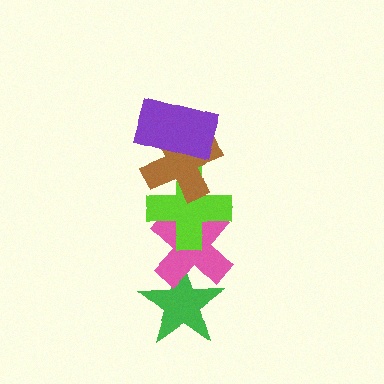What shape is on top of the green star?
The pink cross is on top of the green star.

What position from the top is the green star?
The green star is 5th from the top.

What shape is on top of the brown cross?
The purple rectangle is on top of the brown cross.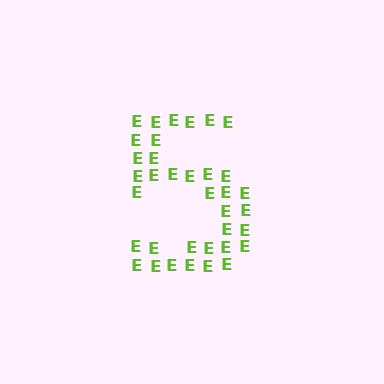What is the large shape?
The large shape is the digit 5.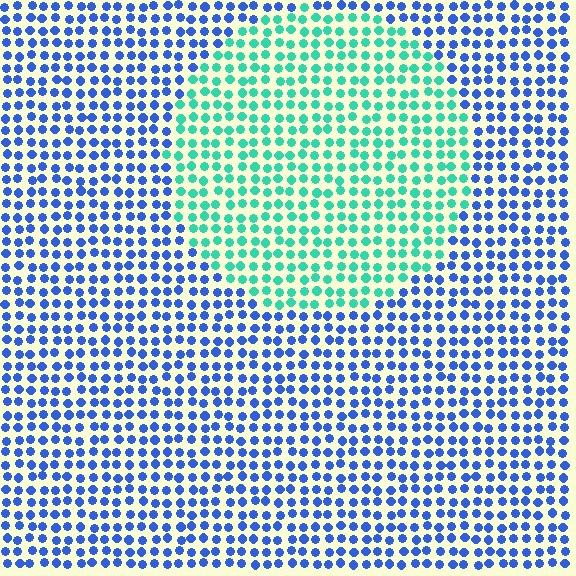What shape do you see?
I see a circle.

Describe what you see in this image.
The image is filled with small blue elements in a uniform arrangement. A circle-shaped region is visible where the elements are tinted to a slightly different hue, forming a subtle color boundary.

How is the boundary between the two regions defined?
The boundary is defined purely by a slight shift in hue (about 61 degrees). Spacing, size, and orientation are identical on both sides.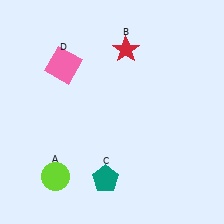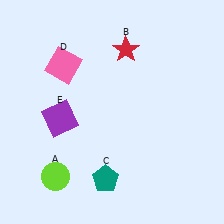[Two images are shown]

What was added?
A purple square (E) was added in Image 2.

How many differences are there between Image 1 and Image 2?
There is 1 difference between the two images.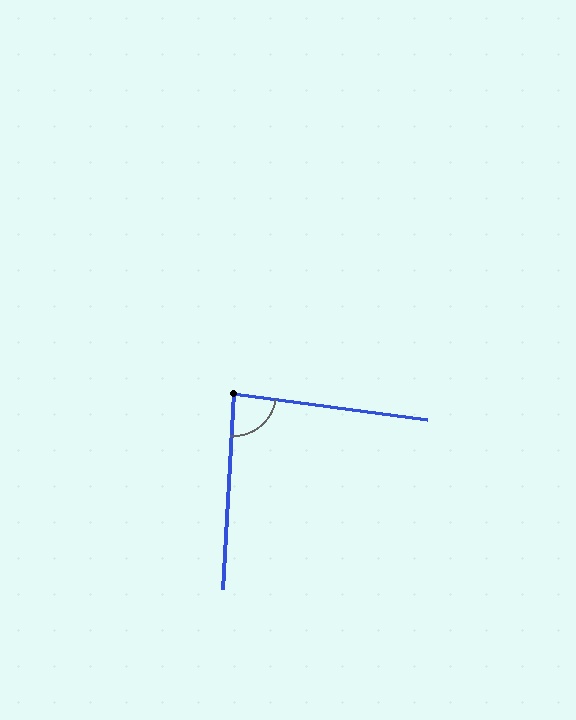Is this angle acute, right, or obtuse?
It is approximately a right angle.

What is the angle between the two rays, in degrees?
Approximately 86 degrees.